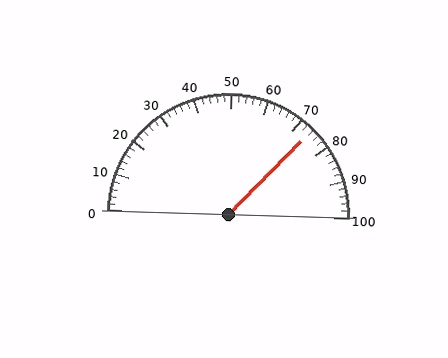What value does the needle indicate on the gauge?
The needle indicates approximately 74.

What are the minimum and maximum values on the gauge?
The gauge ranges from 0 to 100.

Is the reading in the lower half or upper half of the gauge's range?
The reading is in the upper half of the range (0 to 100).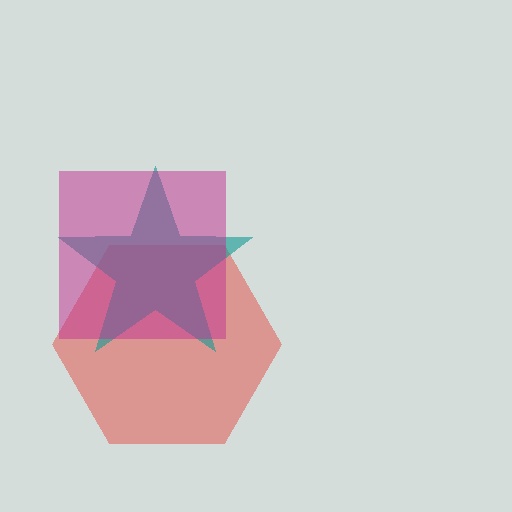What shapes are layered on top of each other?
The layered shapes are: a red hexagon, a teal star, a magenta square.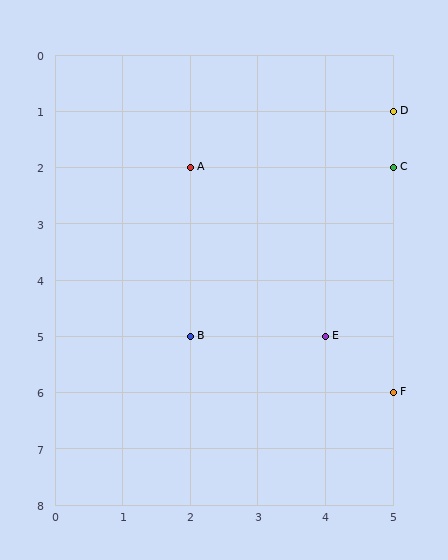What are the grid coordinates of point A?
Point A is at grid coordinates (2, 2).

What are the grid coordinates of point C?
Point C is at grid coordinates (5, 2).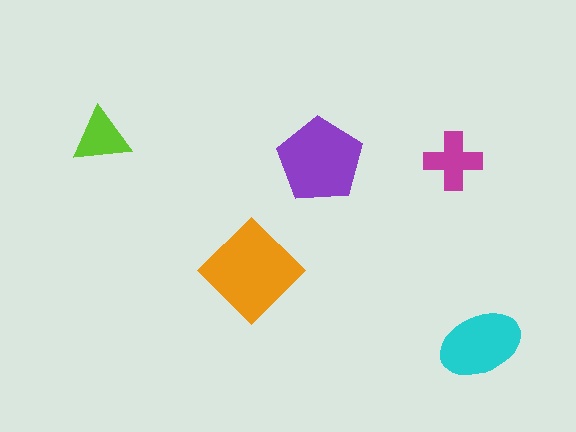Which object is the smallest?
The lime triangle.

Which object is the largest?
The orange diamond.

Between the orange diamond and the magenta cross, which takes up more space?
The orange diamond.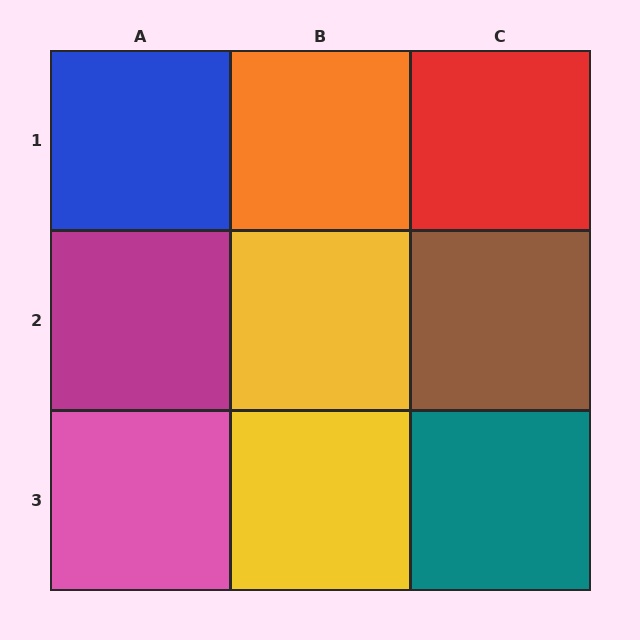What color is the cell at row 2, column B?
Yellow.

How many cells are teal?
1 cell is teal.